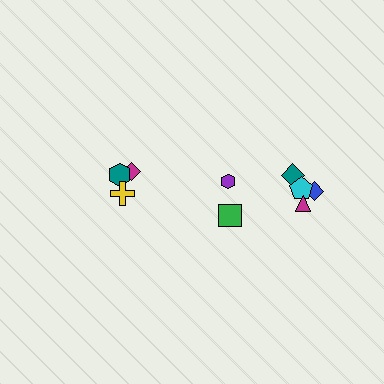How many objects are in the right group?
There are 6 objects.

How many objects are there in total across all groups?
There are 9 objects.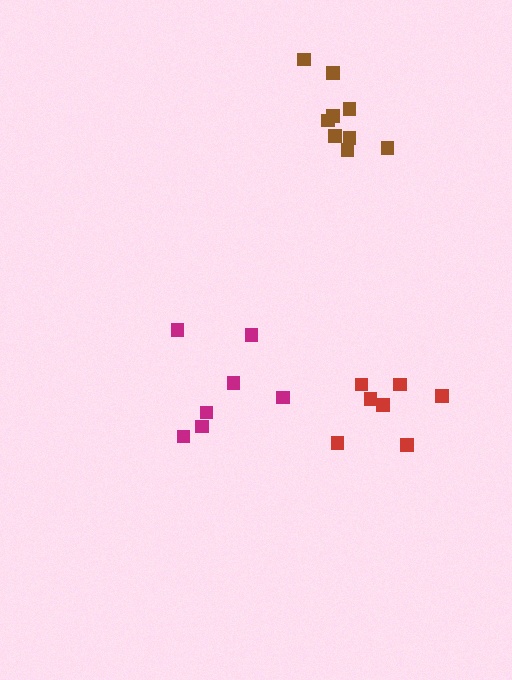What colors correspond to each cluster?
The clusters are colored: magenta, red, brown.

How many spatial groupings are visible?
There are 3 spatial groupings.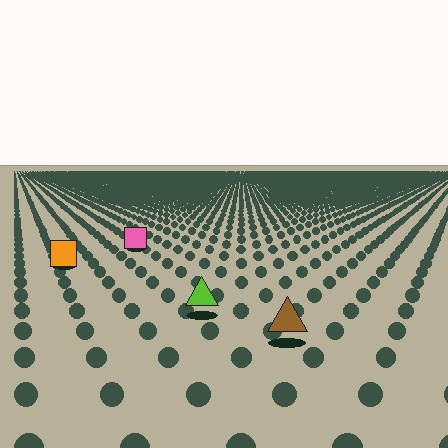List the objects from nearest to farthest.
From nearest to farthest: the brown triangle, the lime triangle, the orange square, the pink square.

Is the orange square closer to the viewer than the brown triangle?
No. The brown triangle is closer — you can tell from the texture gradient: the ground texture is coarser near it.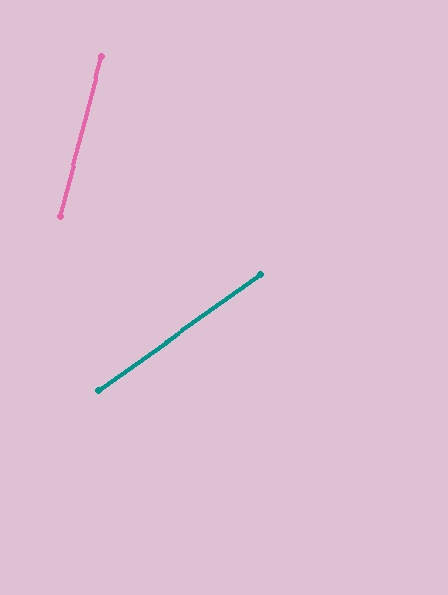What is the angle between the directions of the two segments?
Approximately 40 degrees.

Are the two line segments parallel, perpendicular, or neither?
Neither parallel nor perpendicular — they differ by about 40°.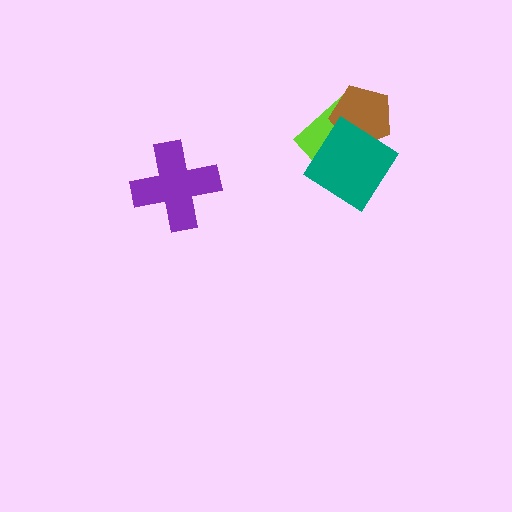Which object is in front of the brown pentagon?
The teal diamond is in front of the brown pentagon.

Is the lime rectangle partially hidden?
Yes, it is partially covered by another shape.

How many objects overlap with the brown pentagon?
2 objects overlap with the brown pentagon.